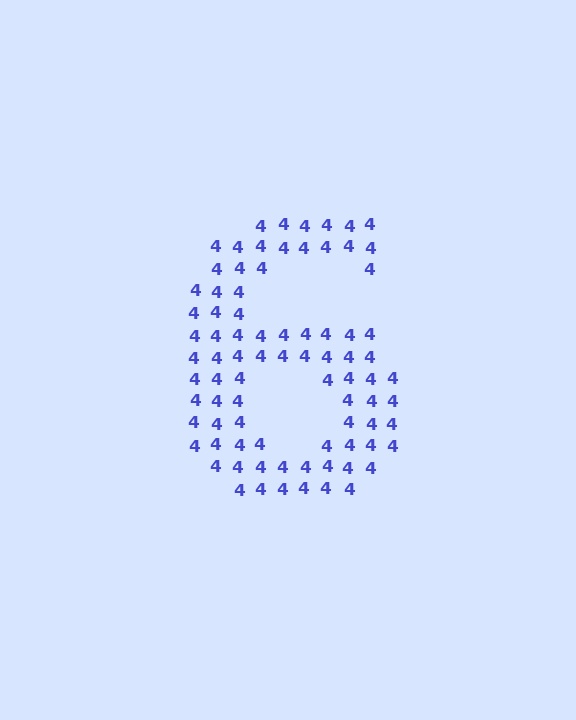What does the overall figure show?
The overall figure shows the digit 6.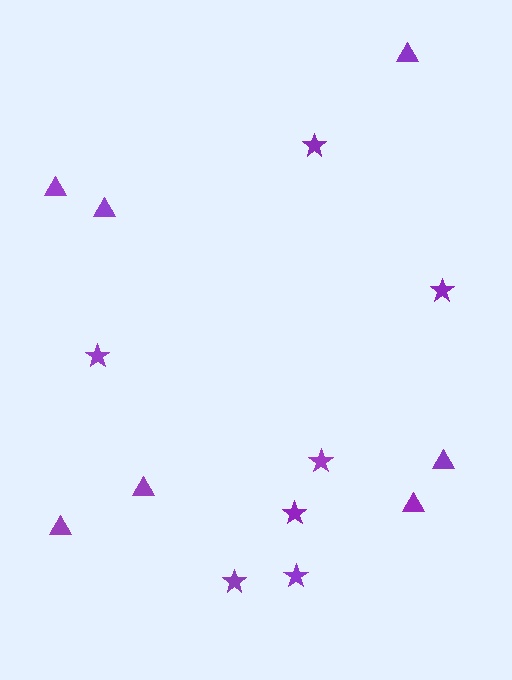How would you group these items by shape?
There are 2 groups: one group of triangles (7) and one group of stars (7).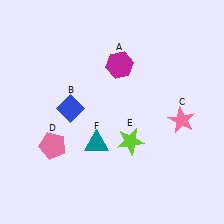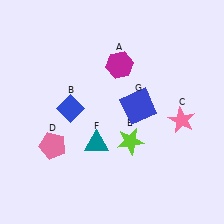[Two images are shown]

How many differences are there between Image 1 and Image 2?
There is 1 difference between the two images.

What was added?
A blue square (G) was added in Image 2.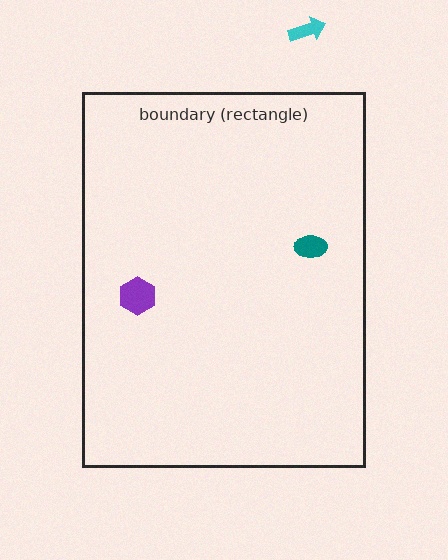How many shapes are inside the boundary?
2 inside, 1 outside.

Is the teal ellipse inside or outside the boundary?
Inside.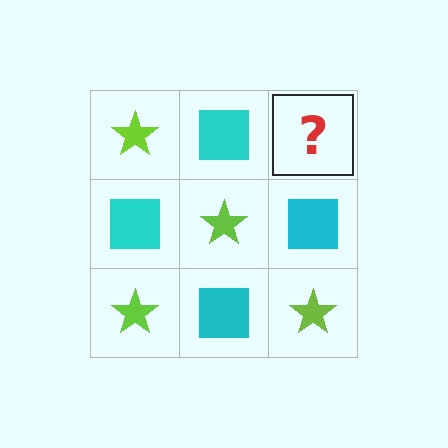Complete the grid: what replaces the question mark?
The question mark should be replaced with a lime star.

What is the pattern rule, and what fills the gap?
The rule is that it alternates lime star and cyan square in a checkerboard pattern. The gap should be filled with a lime star.